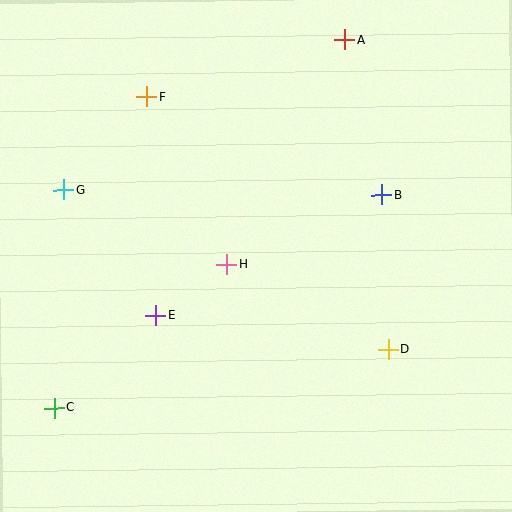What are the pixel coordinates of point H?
Point H is at (227, 265).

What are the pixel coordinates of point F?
Point F is at (147, 97).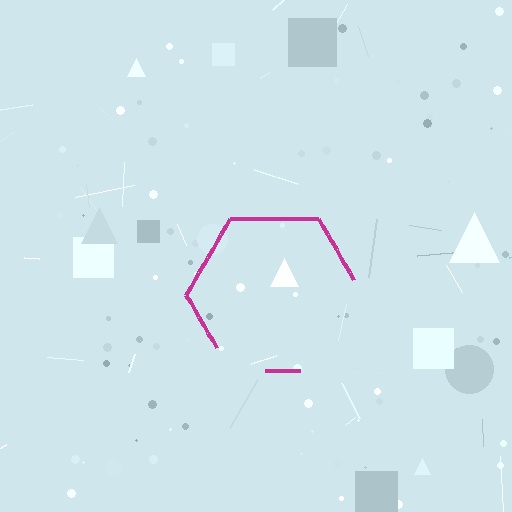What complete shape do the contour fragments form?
The contour fragments form a hexagon.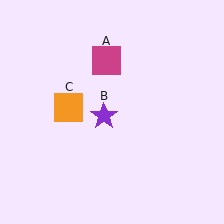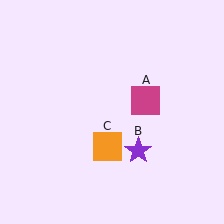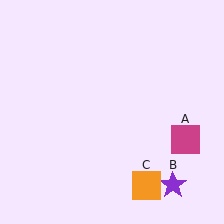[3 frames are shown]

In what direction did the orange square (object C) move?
The orange square (object C) moved down and to the right.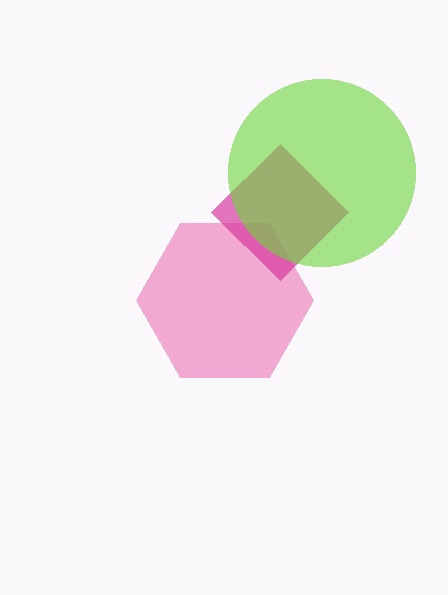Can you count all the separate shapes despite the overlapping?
Yes, there are 3 separate shapes.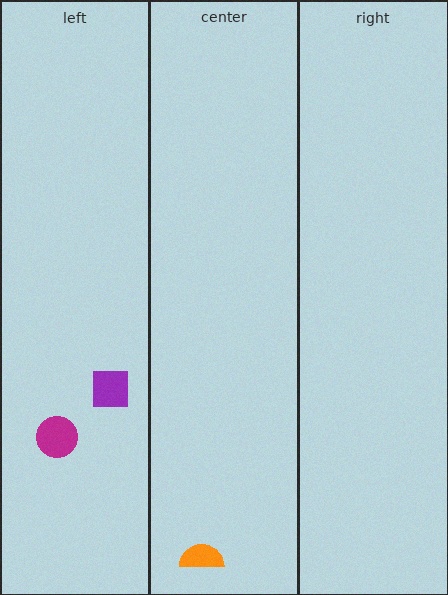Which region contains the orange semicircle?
The center region.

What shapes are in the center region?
The orange semicircle.